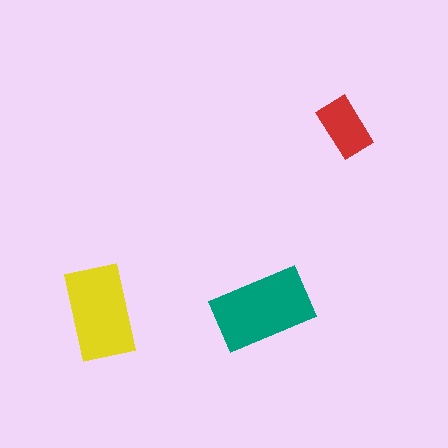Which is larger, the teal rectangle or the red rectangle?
The teal one.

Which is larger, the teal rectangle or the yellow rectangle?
The teal one.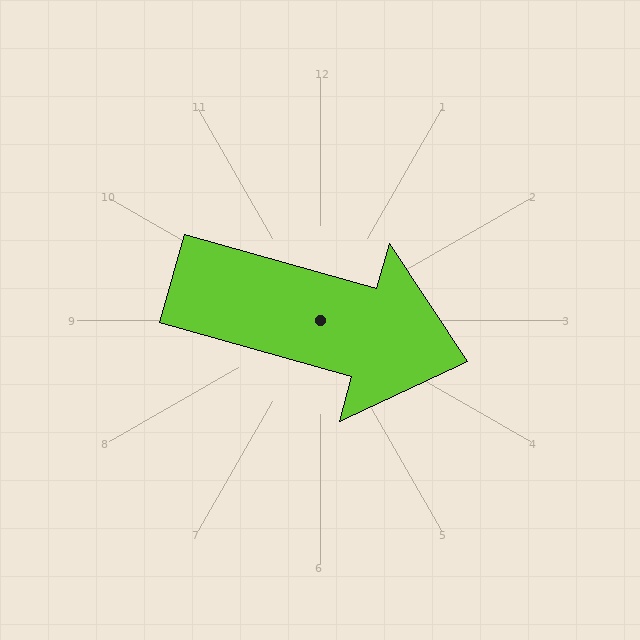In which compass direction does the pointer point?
East.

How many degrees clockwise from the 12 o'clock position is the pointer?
Approximately 106 degrees.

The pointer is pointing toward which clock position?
Roughly 4 o'clock.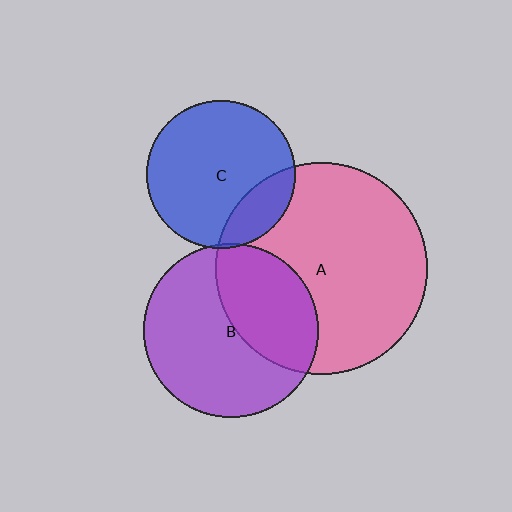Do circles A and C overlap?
Yes.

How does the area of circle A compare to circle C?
Approximately 2.0 times.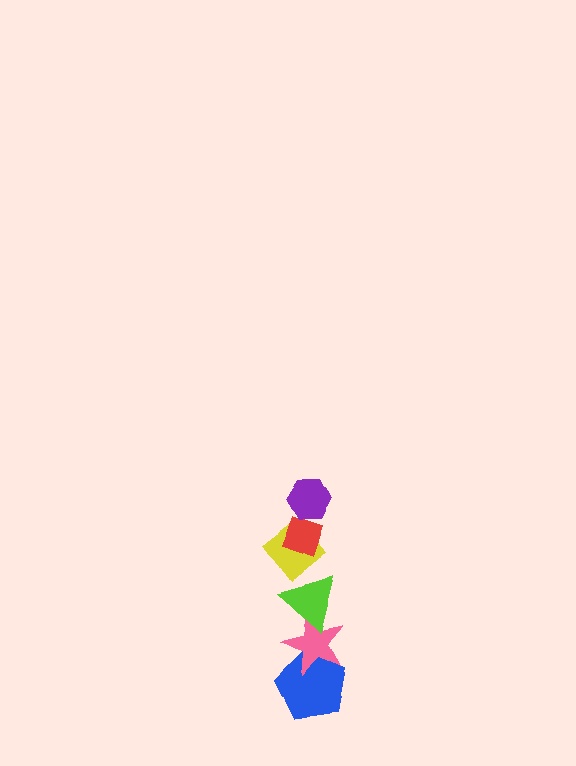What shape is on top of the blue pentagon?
The pink star is on top of the blue pentagon.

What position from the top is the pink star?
The pink star is 5th from the top.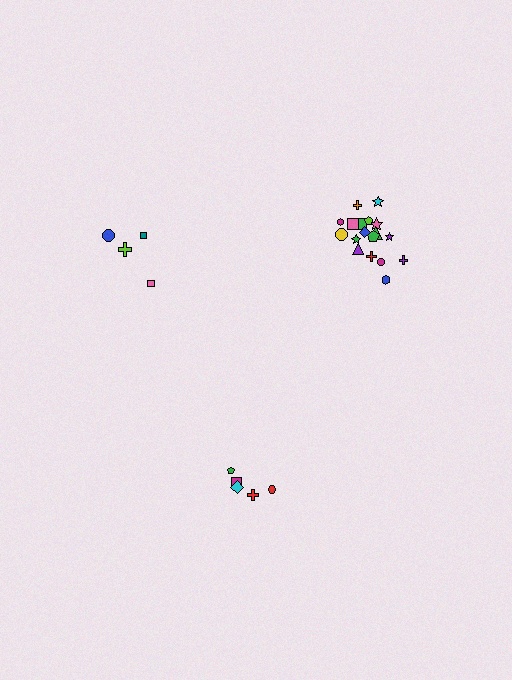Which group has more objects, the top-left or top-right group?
The top-right group.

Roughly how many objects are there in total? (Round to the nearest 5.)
Roughly 25 objects in total.